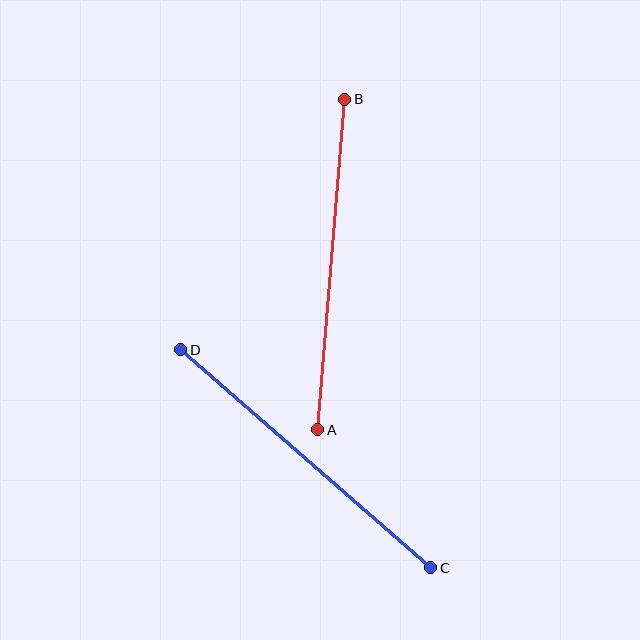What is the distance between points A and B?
The distance is approximately 332 pixels.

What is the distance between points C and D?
The distance is approximately 331 pixels.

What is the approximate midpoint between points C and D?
The midpoint is at approximately (306, 459) pixels.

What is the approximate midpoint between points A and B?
The midpoint is at approximately (331, 264) pixels.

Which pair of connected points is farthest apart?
Points A and B are farthest apart.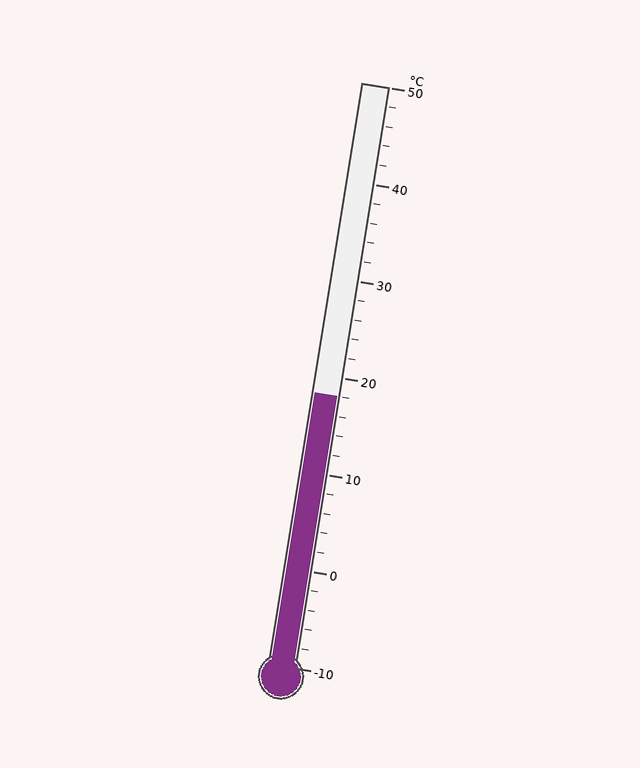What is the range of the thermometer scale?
The thermometer scale ranges from -10°C to 50°C.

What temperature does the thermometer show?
The thermometer shows approximately 18°C.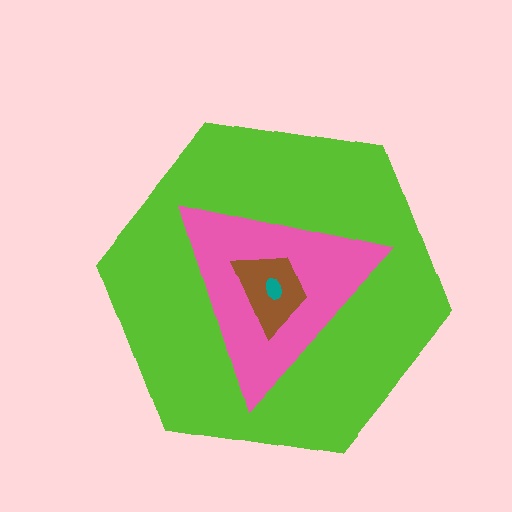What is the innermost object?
The teal ellipse.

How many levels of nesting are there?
4.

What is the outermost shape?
The lime hexagon.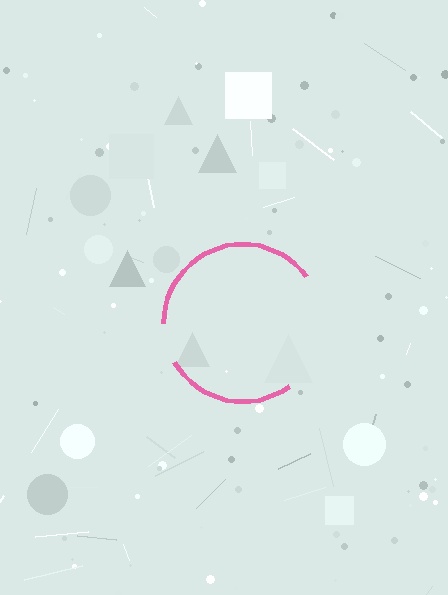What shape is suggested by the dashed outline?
The dashed outline suggests a circle.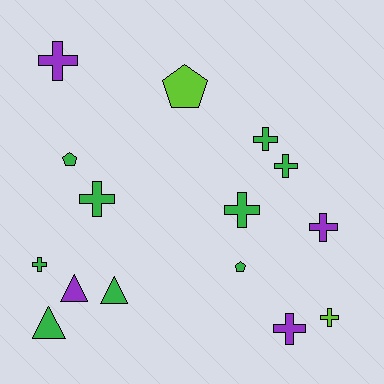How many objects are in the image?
There are 15 objects.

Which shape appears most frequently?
Cross, with 9 objects.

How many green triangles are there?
There are 2 green triangles.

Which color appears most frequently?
Green, with 9 objects.